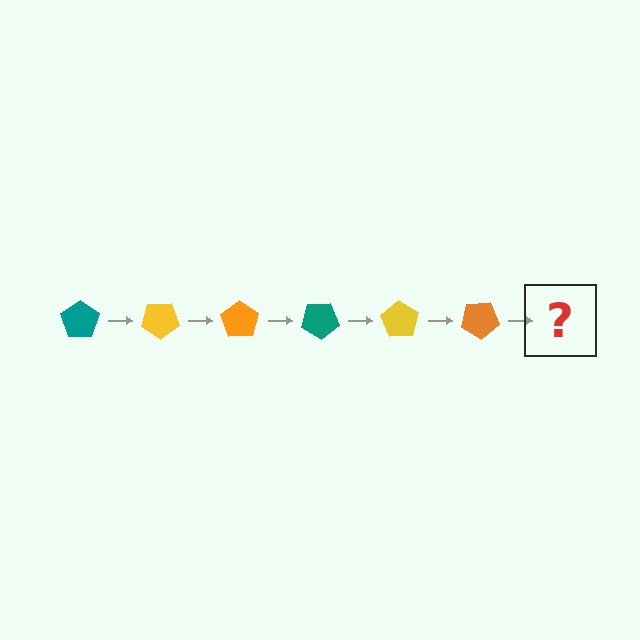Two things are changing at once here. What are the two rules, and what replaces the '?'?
The two rules are that it rotates 35 degrees each step and the color cycles through teal, yellow, and orange. The '?' should be a teal pentagon, rotated 210 degrees from the start.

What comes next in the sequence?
The next element should be a teal pentagon, rotated 210 degrees from the start.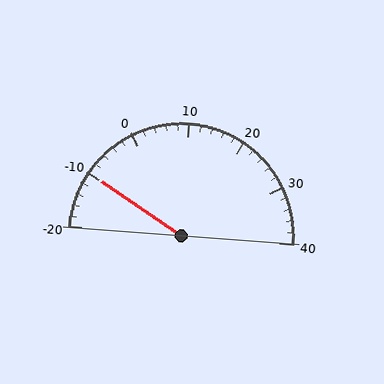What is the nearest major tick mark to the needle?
The nearest major tick mark is -10.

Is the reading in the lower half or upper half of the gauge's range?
The reading is in the lower half of the range (-20 to 40).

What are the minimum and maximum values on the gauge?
The gauge ranges from -20 to 40.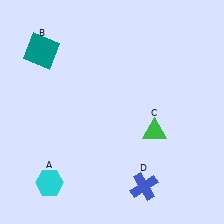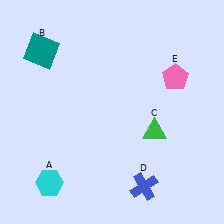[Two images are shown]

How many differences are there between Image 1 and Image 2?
There is 1 difference between the two images.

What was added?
A pink pentagon (E) was added in Image 2.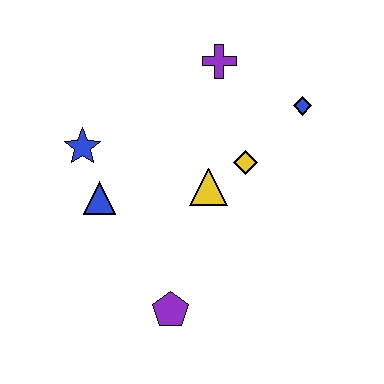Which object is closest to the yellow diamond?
The yellow triangle is closest to the yellow diamond.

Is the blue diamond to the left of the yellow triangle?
No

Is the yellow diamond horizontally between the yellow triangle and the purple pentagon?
No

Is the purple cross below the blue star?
No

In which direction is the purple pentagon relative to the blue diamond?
The purple pentagon is below the blue diamond.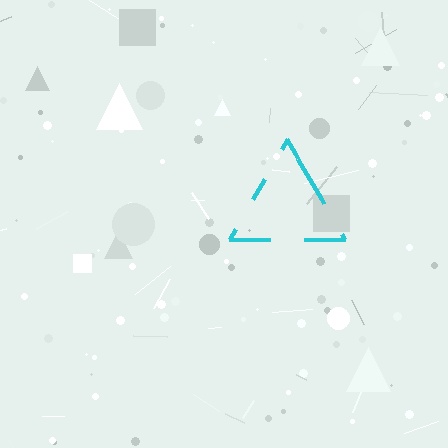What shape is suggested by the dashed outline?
The dashed outline suggests a triangle.